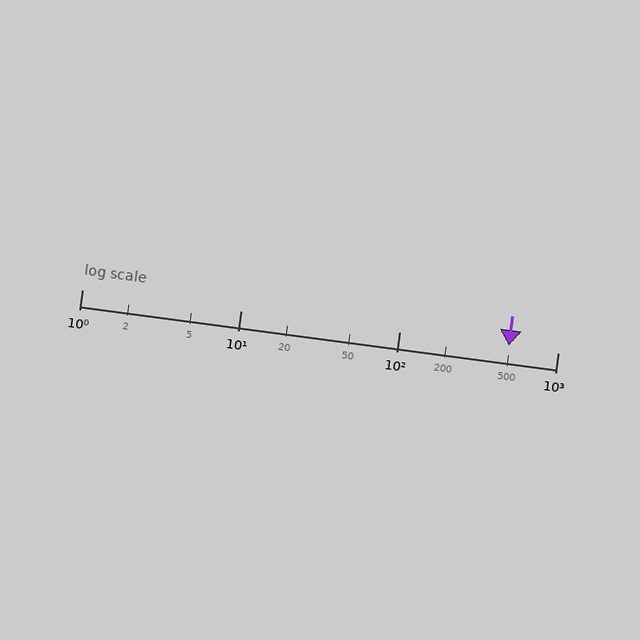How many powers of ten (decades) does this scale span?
The scale spans 3 decades, from 1 to 1000.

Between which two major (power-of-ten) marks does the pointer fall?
The pointer is between 100 and 1000.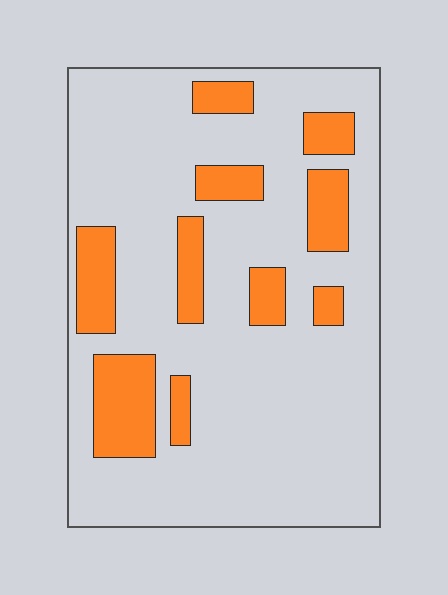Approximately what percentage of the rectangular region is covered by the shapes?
Approximately 20%.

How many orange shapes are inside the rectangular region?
10.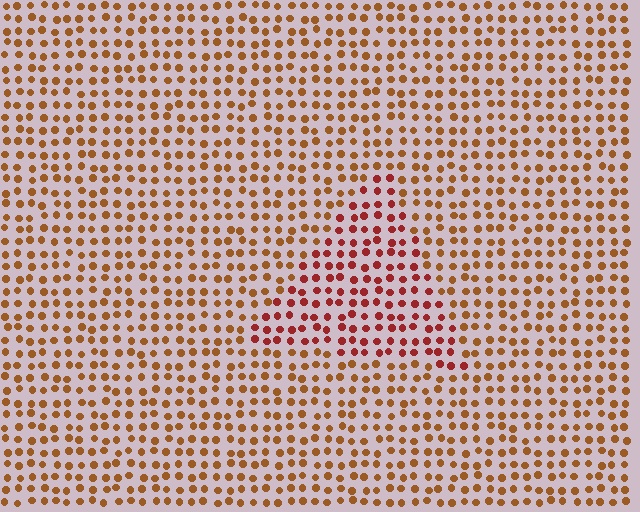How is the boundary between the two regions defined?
The boundary is defined purely by a slight shift in hue (about 30 degrees). Spacing, size, and orientation are identical on both sides.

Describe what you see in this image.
The image is filled with small brown elements in a uniform arrangement. A triangle-shaped region is visible where the elements are tinted to a slightly different hue, forming a subtle color boundary.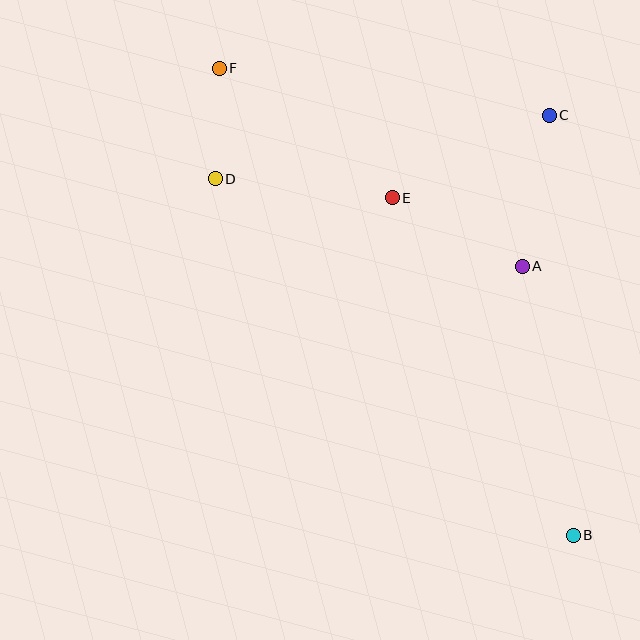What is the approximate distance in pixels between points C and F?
The distance between C and F is approximately 333 pixels.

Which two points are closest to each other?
Points D and F are closest to each other.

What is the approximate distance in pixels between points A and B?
The distance between A and B is approximately 274 pixels.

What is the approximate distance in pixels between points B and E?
The distance between B and E is approximately 383 pixels.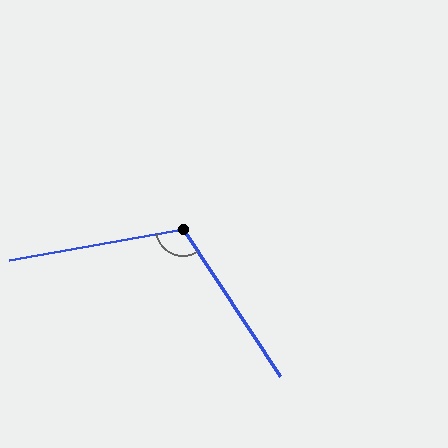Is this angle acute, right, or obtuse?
It is obtuse.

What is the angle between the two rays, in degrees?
Approximately 113 degrees.